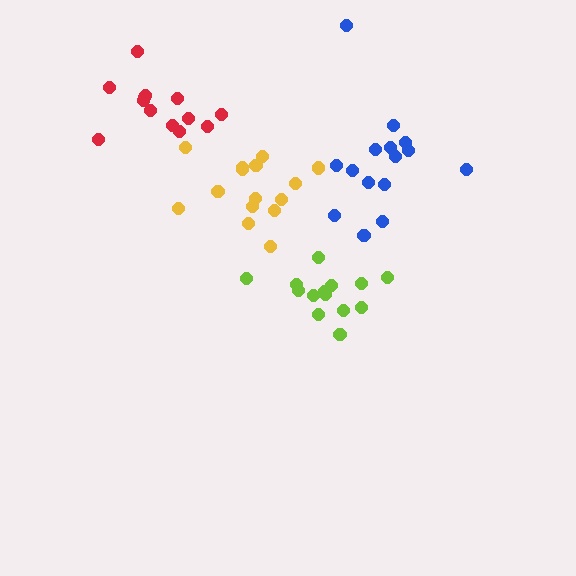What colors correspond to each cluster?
The clusters are colored: yellow, blue, lime, red.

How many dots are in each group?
Group 1: 15 dots, Group 2: 15 dots, Group 3: 14 dots, Group 4: 13 dots (57 total).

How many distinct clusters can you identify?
There are 4 distinct clusters.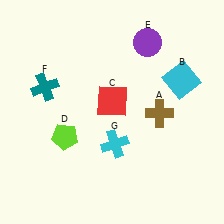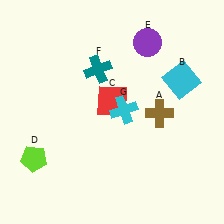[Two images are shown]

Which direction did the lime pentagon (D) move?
The lime pentagon (D) moved left.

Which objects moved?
The objects that moved are: the lime pentagon (D), the teal cross (F), the cyan cross (G).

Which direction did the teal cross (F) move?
The teal cross (F) moved right.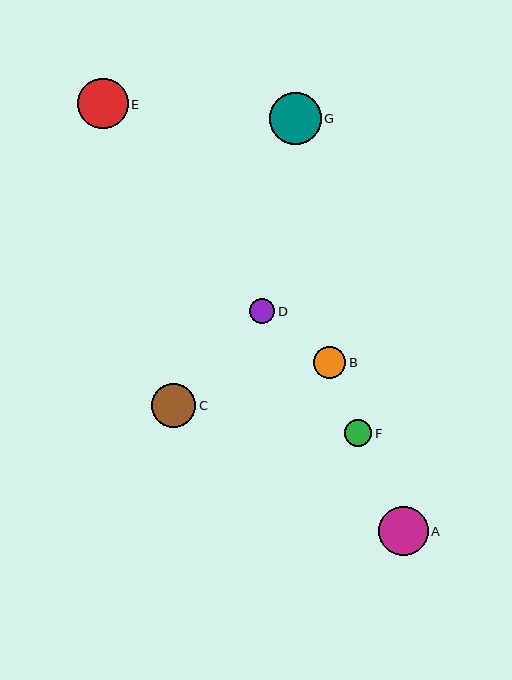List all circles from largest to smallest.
From largest to smallest: G, E, A, C, B, F, D.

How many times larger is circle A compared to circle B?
Circle A is approximately 1.5 times the size of circle B.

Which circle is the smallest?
Circle D is the smallest with a size of approximately 25 pixels.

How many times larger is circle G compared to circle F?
Circle G is approximately 1.9 times the size of circle F.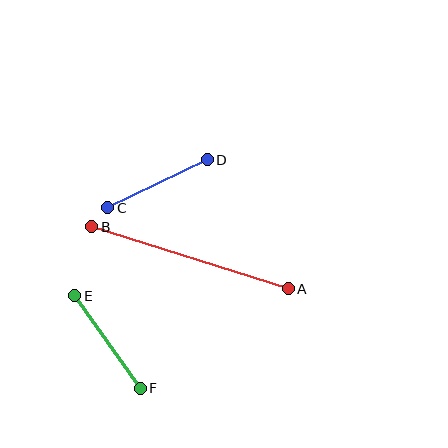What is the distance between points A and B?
The distance is approximately 206 pixels.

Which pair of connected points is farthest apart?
Points A and B are farthest apart.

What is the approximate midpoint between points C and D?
The midpoint is at approximately (158, 184) pixels.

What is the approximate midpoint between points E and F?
The midpoint is at approximately (107, 342) pixels.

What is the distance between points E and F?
The distance is approximately 113 pixels.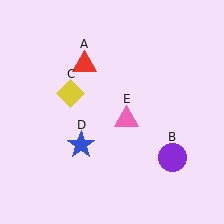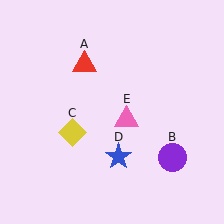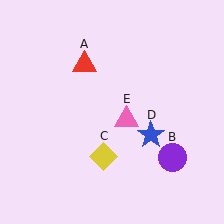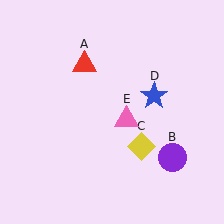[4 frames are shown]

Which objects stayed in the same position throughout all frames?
Red triangle (object A) and purple circle (object B) and pink triangle (object E) remained stationary.